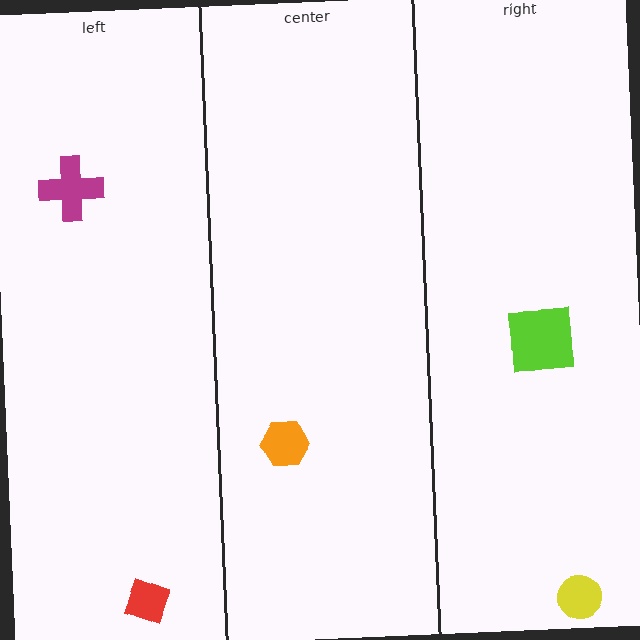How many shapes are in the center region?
1.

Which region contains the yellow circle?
The right region.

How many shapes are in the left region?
2.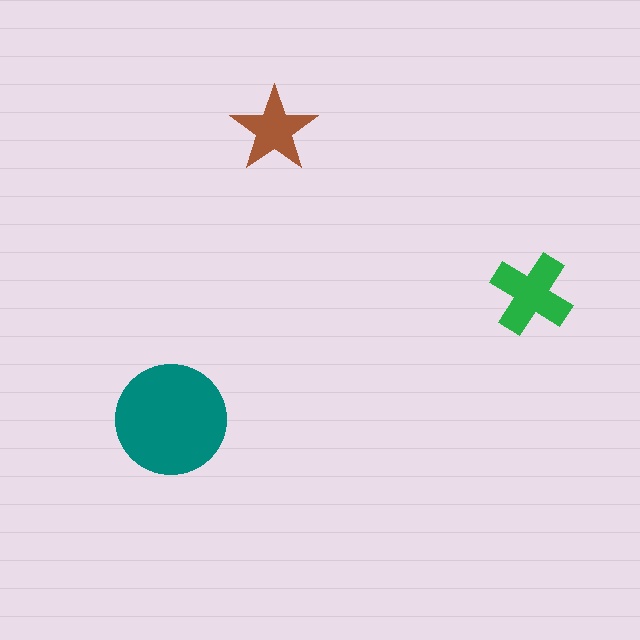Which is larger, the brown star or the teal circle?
The teal circle.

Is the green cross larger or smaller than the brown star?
Larger.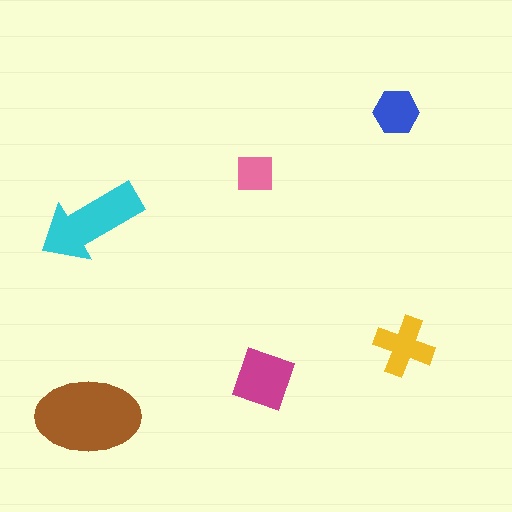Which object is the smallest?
The pink square.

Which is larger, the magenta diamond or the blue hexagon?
The magenta diamond.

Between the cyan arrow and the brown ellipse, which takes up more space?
The brown ellipse.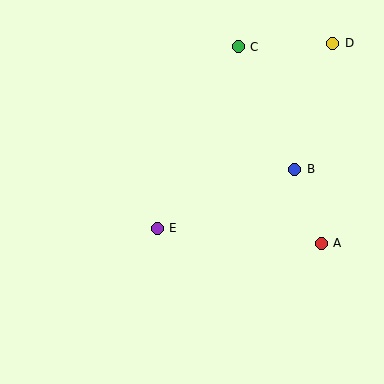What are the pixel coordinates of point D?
Point D is at (333, 43).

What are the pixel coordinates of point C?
Point C is at (238, 47).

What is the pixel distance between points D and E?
The distance between D and E is 255 pixels.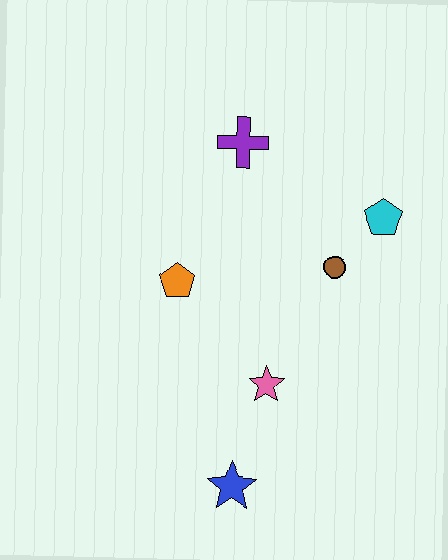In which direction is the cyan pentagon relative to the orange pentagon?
The cyan pentagon is to the right of the orange pentagon.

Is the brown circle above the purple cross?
No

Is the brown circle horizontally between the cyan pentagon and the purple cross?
Yes